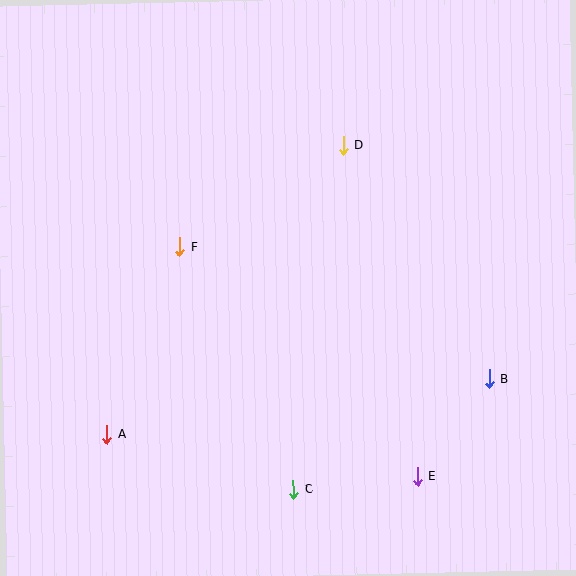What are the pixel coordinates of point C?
Point C is at (293, 489).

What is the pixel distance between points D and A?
The distance between D and A is 373 pixels.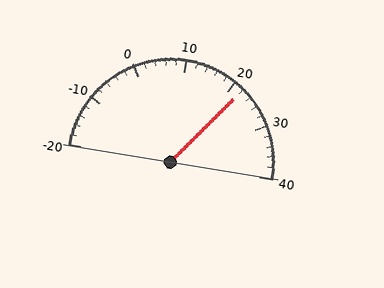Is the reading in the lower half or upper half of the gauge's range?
The reading is in the upper half of the range (-20 to 40).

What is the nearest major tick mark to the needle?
The nearest major tick mark is 20.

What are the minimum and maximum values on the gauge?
The gauge ranges from -20 to 40.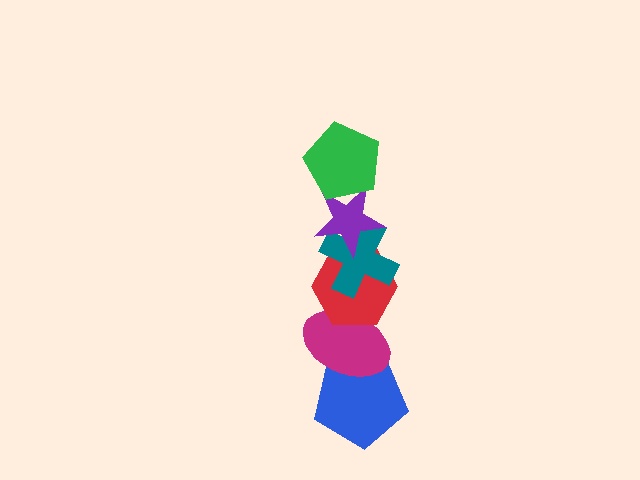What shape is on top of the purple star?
The green pentagon is on top of the purple star.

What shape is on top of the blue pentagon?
The magenta ellipse is on top of the blue pentagon.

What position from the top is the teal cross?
The teal cross is 3rd from the top.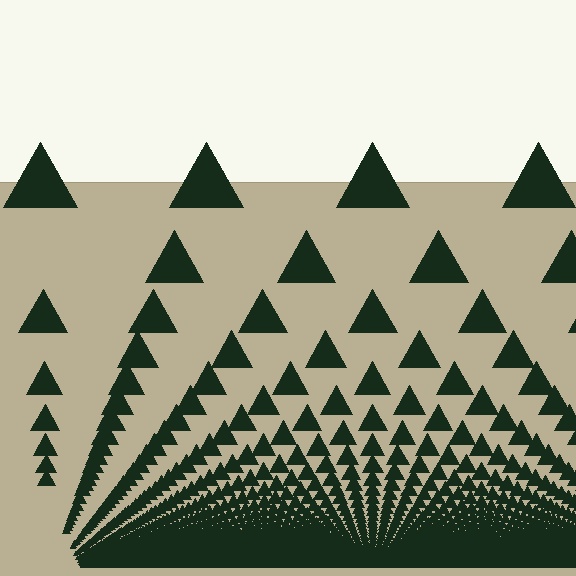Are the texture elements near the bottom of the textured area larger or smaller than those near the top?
Smaller. The gradient is inverted — elements near the bottom are smaller and denser.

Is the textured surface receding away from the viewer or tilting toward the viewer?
The surface appears to tilt toward the viewer. Texture elements get larger and sparser toward the top.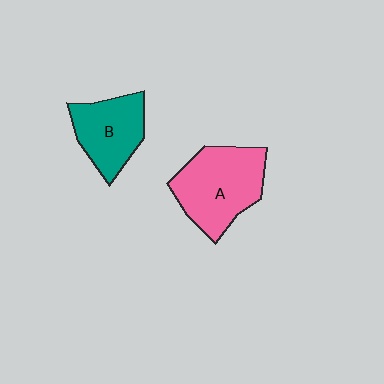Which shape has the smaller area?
Shape B (teal).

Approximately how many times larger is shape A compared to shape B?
Approximately 1.4 times.